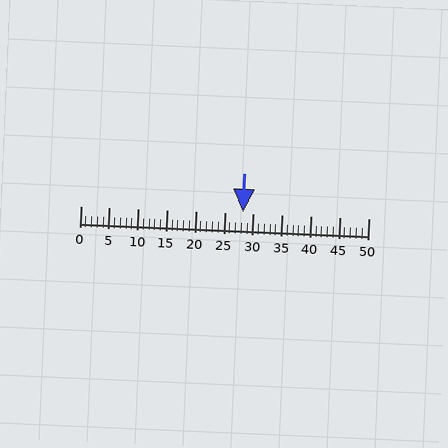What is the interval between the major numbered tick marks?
The major tick marks are spaced 5 units apart.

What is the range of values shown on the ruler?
The ruler shows values from 0 to 50.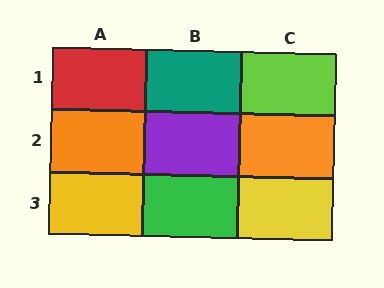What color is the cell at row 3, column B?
Green.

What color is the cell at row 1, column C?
Lime.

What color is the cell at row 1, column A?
Red.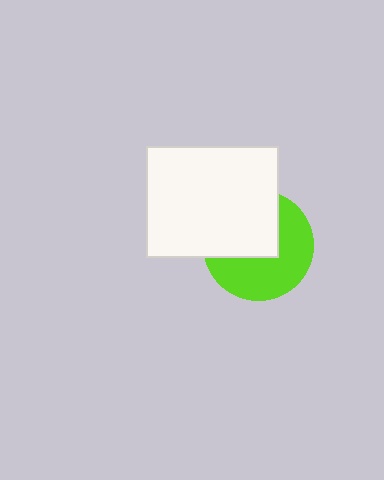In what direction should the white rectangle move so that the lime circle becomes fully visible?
The white rectangle should move toward the upper-left. That is the shortest direction to clear the overlap and leave the lime circle fully visible.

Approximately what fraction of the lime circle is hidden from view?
Roughly 46% of the lime circle is hidden behind the white rectangle.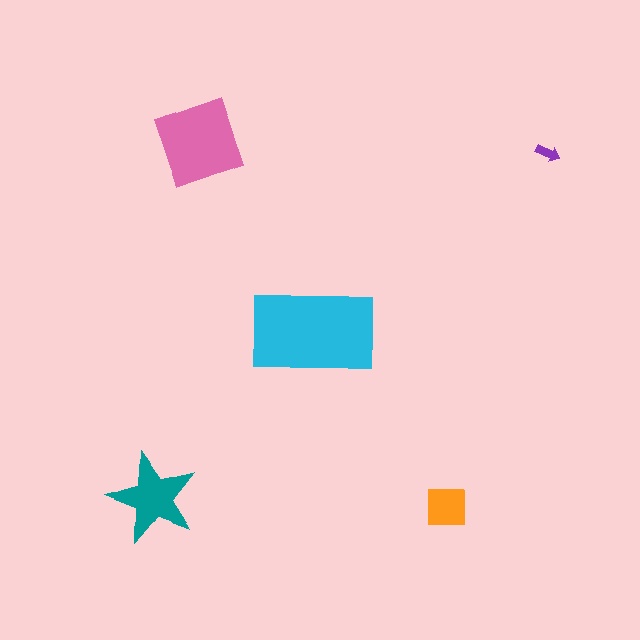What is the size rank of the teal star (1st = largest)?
3rd.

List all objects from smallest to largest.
The purple arrow, the orange square, the teal star, the pink diamond, the cyan rectangle.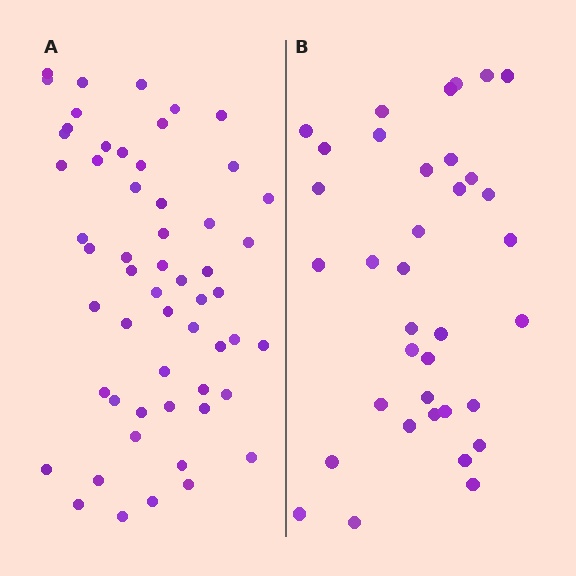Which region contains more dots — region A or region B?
Region A (the left region) has more dots.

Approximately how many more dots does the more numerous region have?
Region A has approximately 20 more dots than region B.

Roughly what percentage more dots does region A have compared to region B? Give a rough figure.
About 55% more.